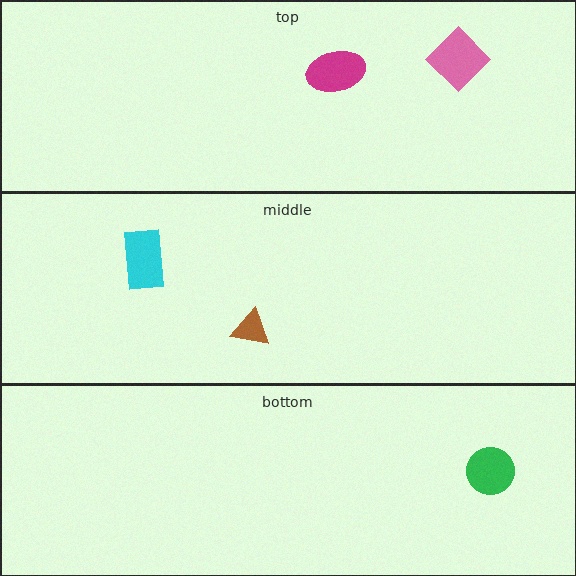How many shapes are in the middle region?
2.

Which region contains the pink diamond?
The top region.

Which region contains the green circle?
The bottom region.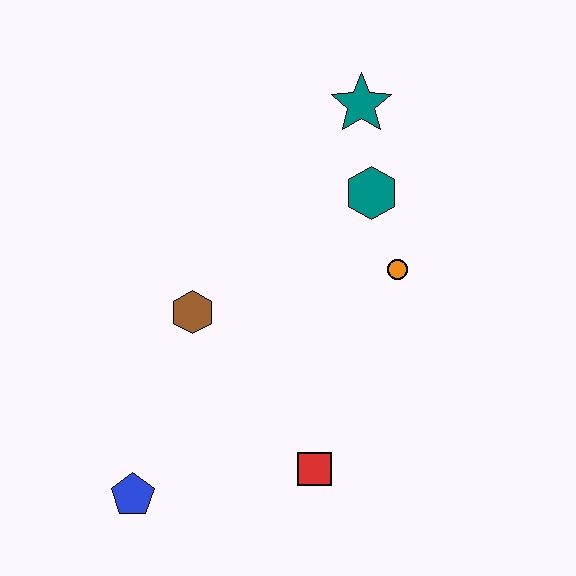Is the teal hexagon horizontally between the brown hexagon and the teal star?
No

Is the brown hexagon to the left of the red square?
Yes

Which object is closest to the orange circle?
The teal hexagon is closest to the orange circle.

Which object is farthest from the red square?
The teal star is farthest from the red square.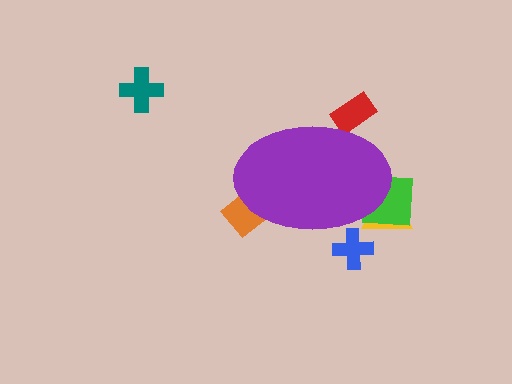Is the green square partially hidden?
Yes, the green square is partially hidden behind the purple ellipse.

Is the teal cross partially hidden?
No, the teal cross is fully visible.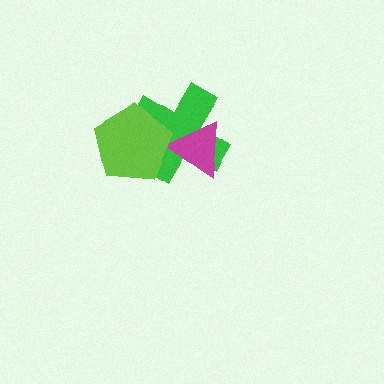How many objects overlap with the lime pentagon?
2 objects overlap with the lime pentagon.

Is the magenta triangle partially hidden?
Yes, it is partially covered by another shape.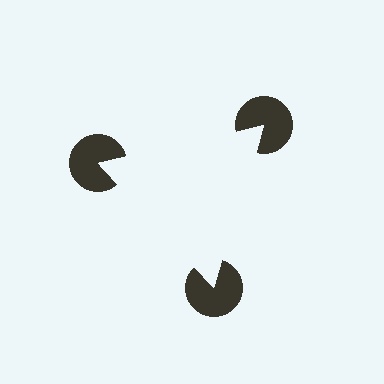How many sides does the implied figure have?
3 sides.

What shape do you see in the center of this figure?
An illusory triangle — its edges are inferred from the aligned wedge cuts in the pac-man discs, not physically drawn.